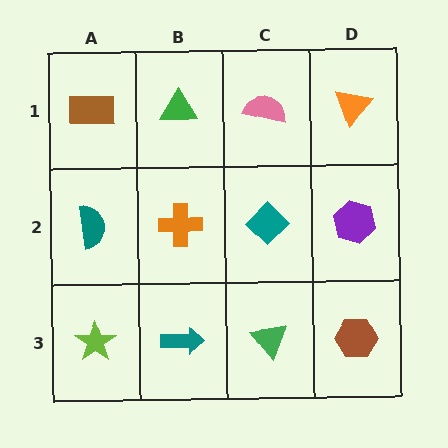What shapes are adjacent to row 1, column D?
A purple hexagon (row 2, column D), a pink semicircle (row 1, column C).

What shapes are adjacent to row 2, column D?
An orange triangle (row 1, column D), a brown hexagon (row 3, column D), a teal diamond (row 2, column C).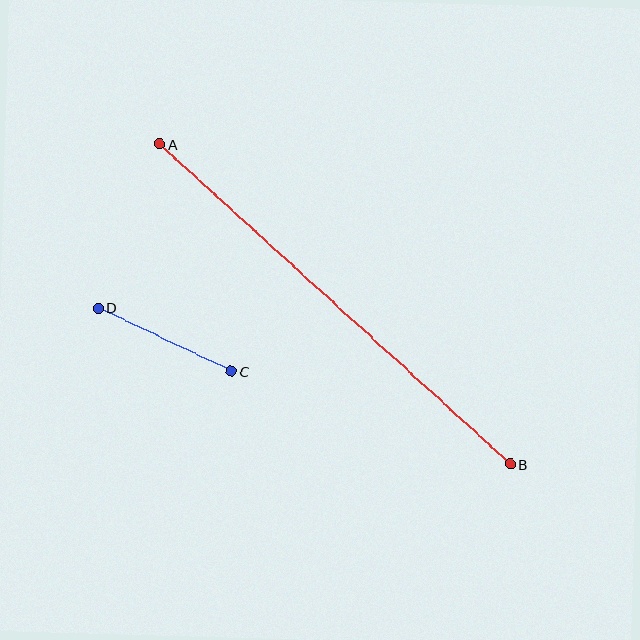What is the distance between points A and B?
The distance is approximately 475 pixels.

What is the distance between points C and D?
The distance is approximately 147 pixels.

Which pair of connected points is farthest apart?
Points A and B are farthest apart.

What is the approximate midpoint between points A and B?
The midpoint is at approximately (335, 304) pixels.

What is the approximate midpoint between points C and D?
The midpoint is at approximately (165, 340) pixels.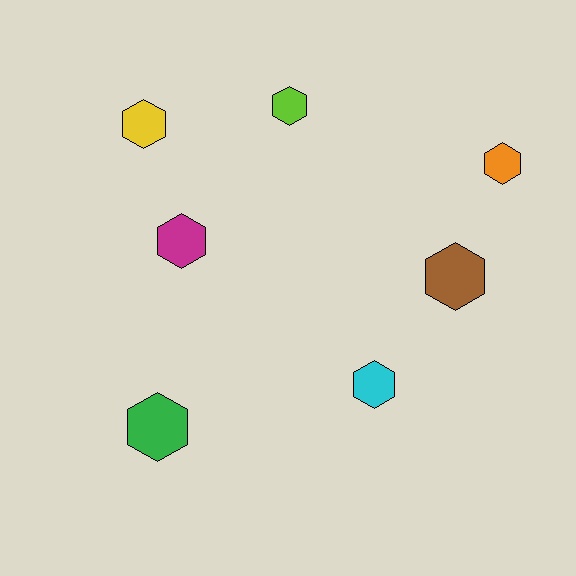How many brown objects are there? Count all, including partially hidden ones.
There is 1 brown object.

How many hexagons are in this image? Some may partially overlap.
There are 7 hexagons.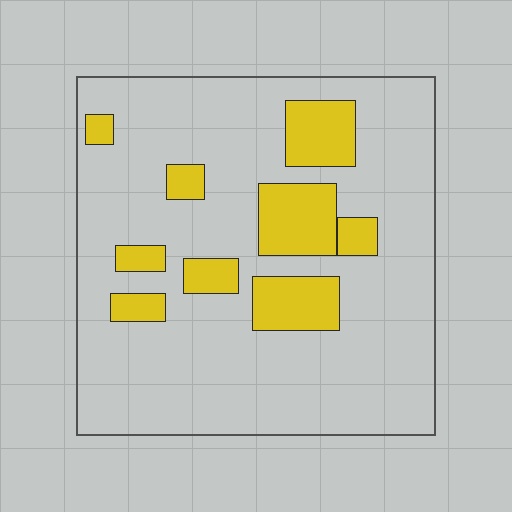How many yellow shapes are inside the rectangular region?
9.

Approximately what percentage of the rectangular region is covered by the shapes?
Approximately 20%.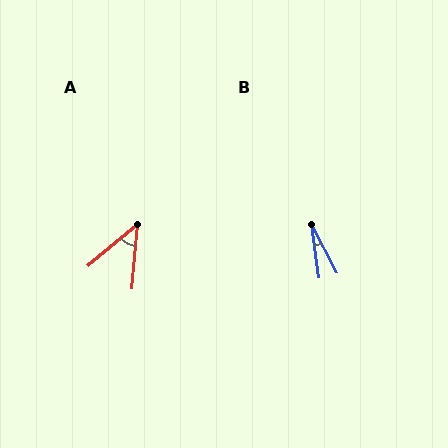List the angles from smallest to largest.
B (19°), A (45°).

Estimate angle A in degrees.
Approximately 45 degrees.